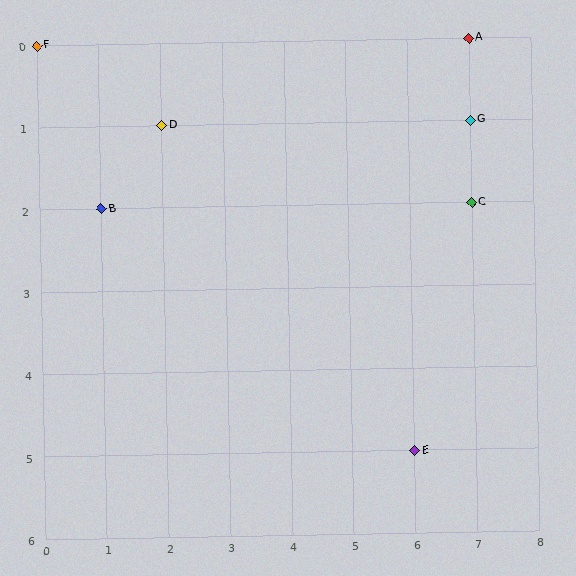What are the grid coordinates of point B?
Point B is at grid coordinates (1, 2).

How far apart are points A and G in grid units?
Points A and G are 1 row apart.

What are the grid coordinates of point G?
Point G is at grid coordinates (7, 1).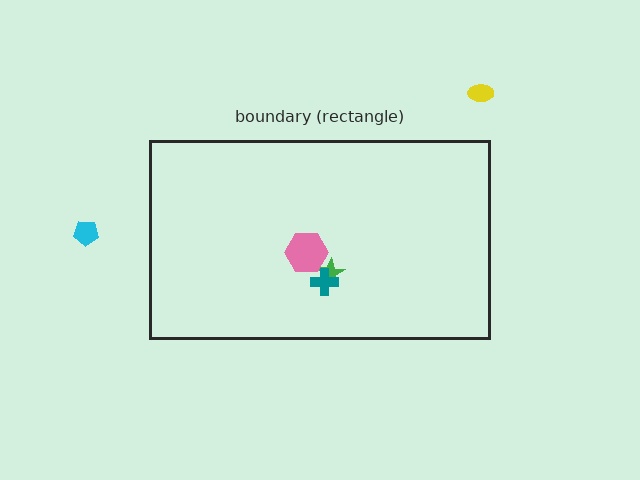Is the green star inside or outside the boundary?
Inside.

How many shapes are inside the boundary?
3 inside, 2 outside.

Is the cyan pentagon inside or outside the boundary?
Outside.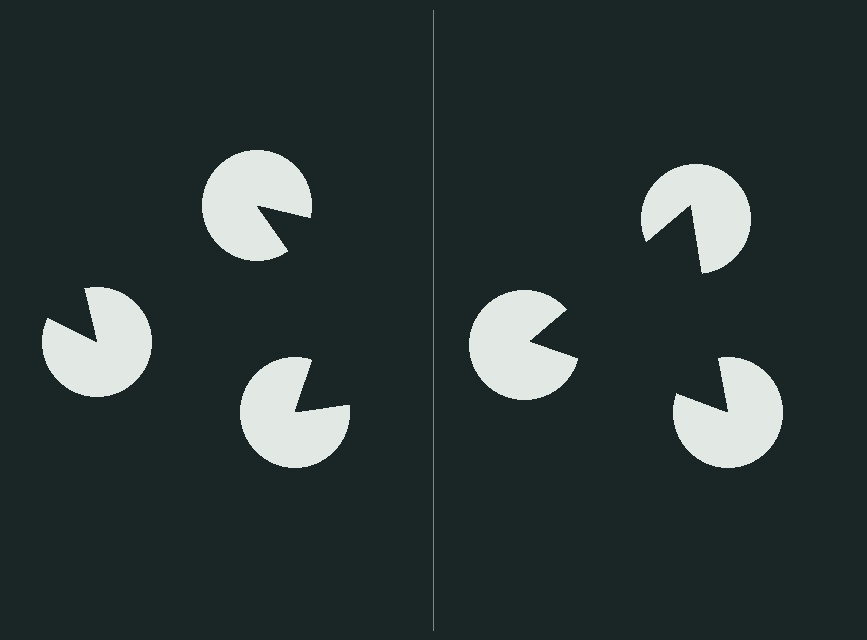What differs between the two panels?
The pac-man discs are positioned identically on both sides; only the wedge orientations differ. On the right they align to a triangle; on the left they are misaligned.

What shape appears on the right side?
An illusory triangle.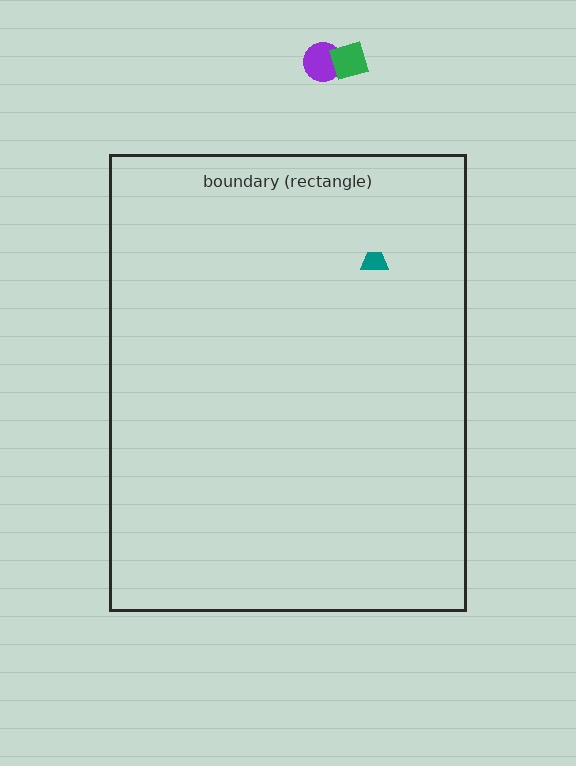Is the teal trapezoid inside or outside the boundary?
Inside.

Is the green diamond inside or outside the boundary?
Outside.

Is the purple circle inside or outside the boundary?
Outside.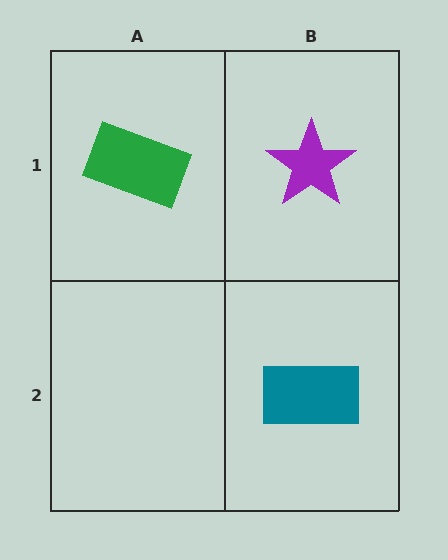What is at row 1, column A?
A green rectangle.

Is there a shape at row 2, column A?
No, that cell is empty.